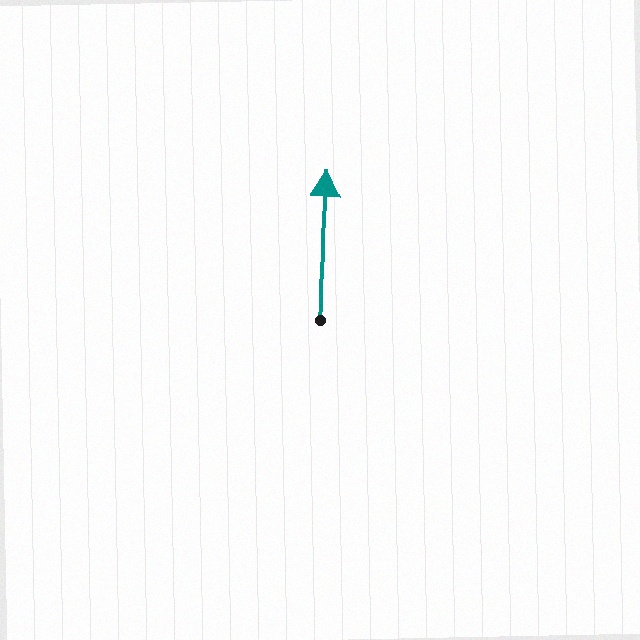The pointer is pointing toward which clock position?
Roughly 12 o'clock.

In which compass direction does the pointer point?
North.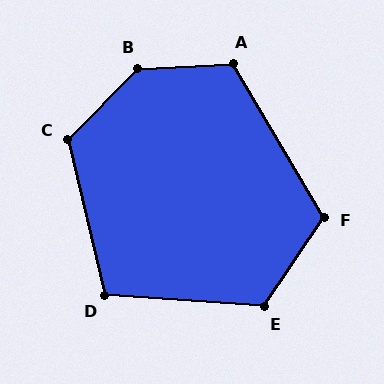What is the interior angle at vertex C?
Approximately 122 degrees (obtuse).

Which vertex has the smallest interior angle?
D, at approximately 107 degrees.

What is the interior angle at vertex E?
Approximately 120 degrees (obtuse).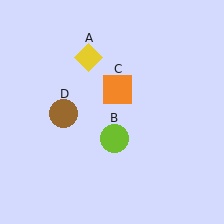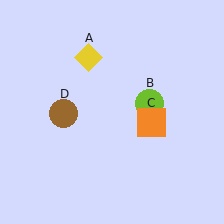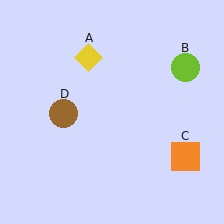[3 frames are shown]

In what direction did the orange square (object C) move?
The orange square (object C) moved down and to the right.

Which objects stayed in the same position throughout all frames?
Yellow diamond (object A) and brown circle (object D) remained stationary.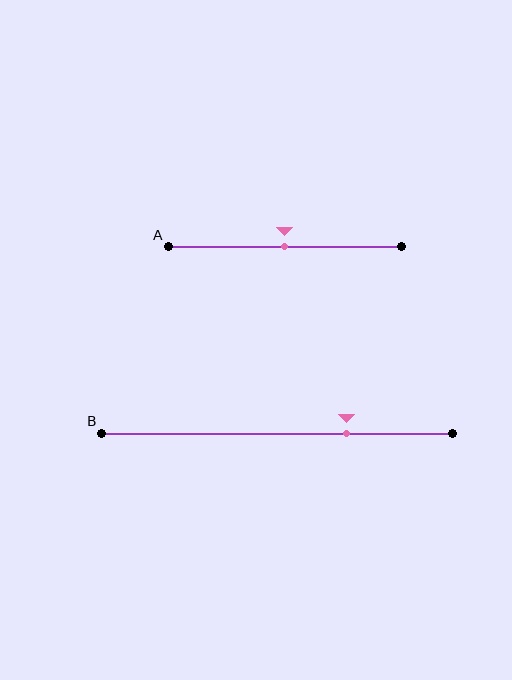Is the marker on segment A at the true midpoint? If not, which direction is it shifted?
Yes, the marker on segment A is at the true midpoint.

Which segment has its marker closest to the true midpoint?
Segment A has its marker closest to the true midpoint.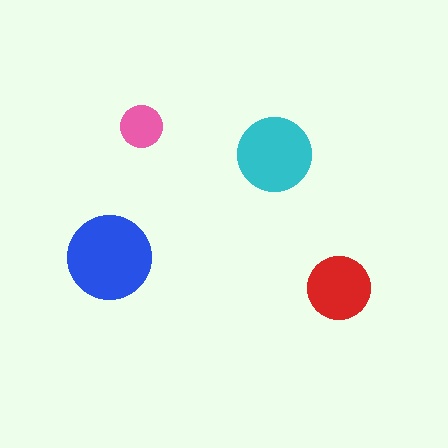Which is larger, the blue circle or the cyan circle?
The blue one.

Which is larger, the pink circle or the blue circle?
The blue one.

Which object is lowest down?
The red circle is bottommost.